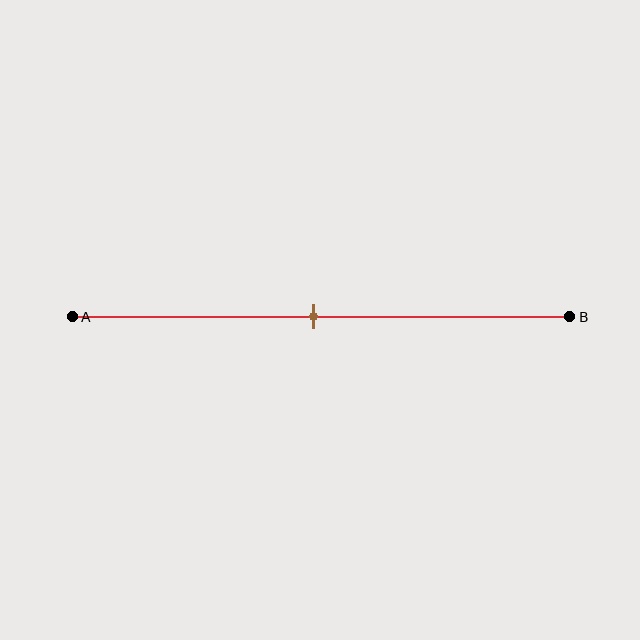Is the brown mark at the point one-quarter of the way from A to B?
No, the mark is at about 50% from A, not at the 25% one-quarter point.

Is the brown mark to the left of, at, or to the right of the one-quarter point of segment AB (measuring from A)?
The brown mark is to the right of the one-quarter point of segment AB.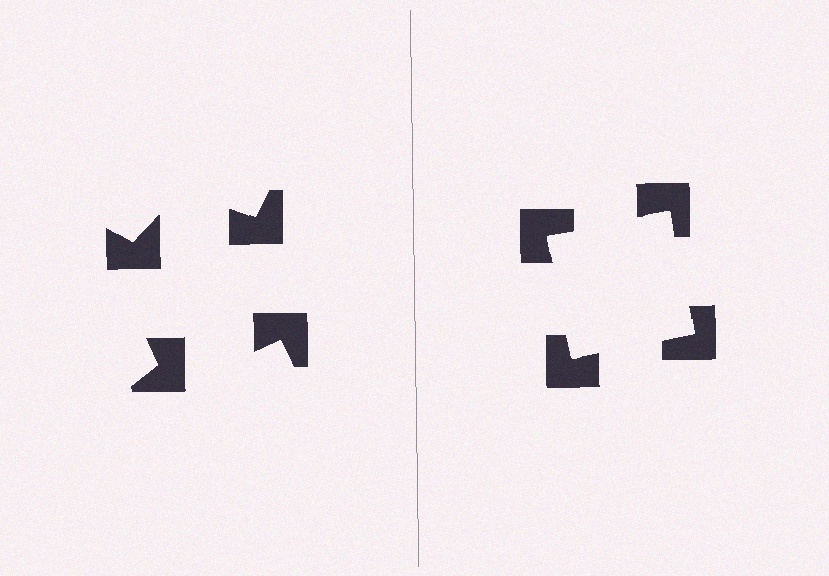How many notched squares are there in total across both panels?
8 — 4 on each side.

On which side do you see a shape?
An illusory square appears on the right side. On the left side the wedge cuts are rotated, so no coherent shape forms.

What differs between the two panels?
The notched squares are positioned identically on both sides; only the wedge orientations differ. On the right they align to a square; on the left they are misaligned.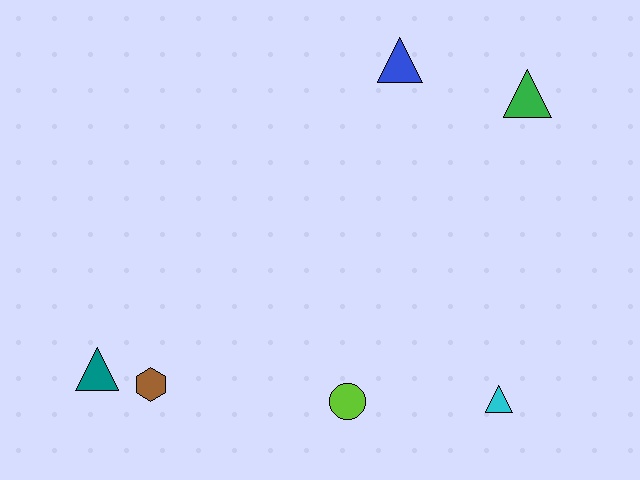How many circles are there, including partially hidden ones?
There is 1 circle.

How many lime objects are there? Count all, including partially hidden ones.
There is 1 lime object.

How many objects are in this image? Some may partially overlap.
There are 6 objects.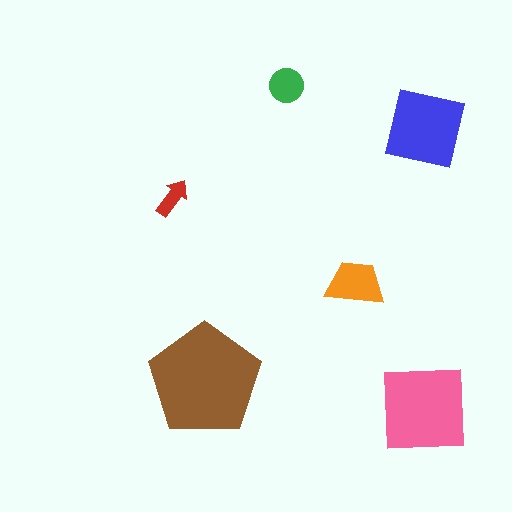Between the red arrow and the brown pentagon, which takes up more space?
The brown pentagon.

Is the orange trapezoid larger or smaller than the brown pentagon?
Smaller.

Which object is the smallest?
The red arrow.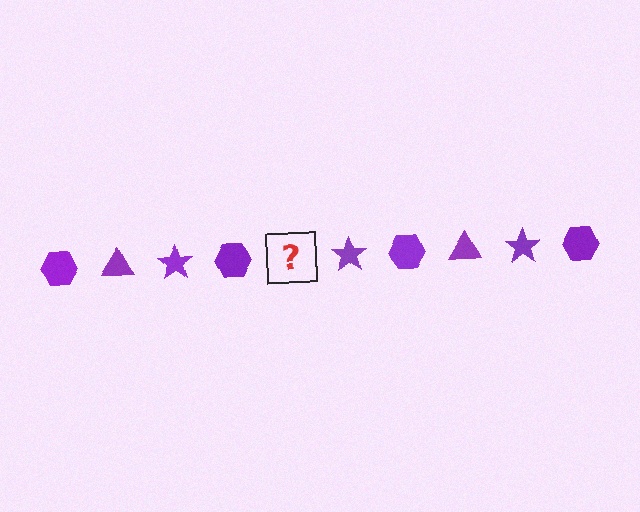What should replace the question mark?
The question mark should be replaced with a purple triangle.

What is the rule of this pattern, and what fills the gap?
The rule is that the pattern cycles through hexagon, triangle, star shapes in purple. The gap should be filled with a purple triangle.